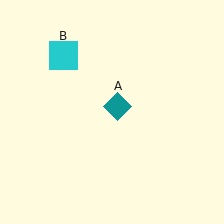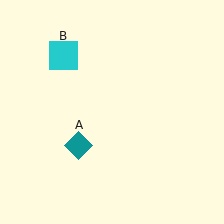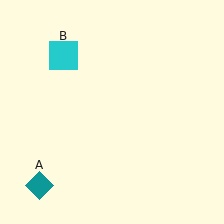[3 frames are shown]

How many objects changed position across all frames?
1 object changed position: teal diamond (object A).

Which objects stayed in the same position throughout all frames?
Cyan square (object B) remained stationary.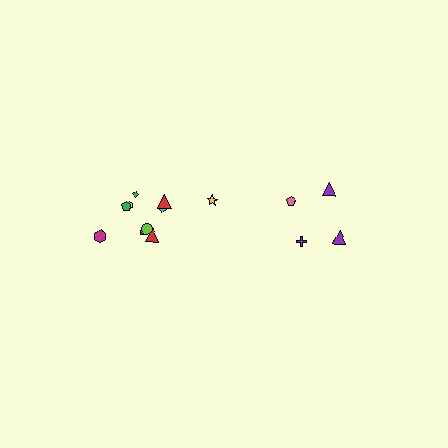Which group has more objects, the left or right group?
The left group.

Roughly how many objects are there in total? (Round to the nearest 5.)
Roughly 15 objects in total.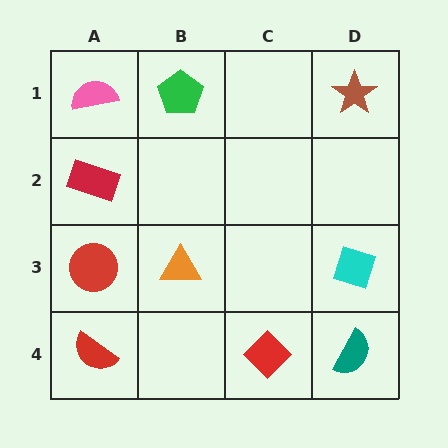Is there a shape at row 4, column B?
No, that cell is empty.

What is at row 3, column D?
A cyan diamond.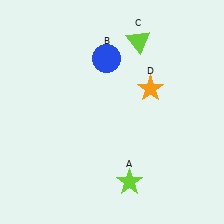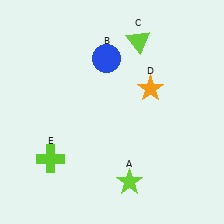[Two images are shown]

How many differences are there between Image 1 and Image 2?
There is 1 difference between the two images.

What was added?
A lime cross (E) was added in Image 2.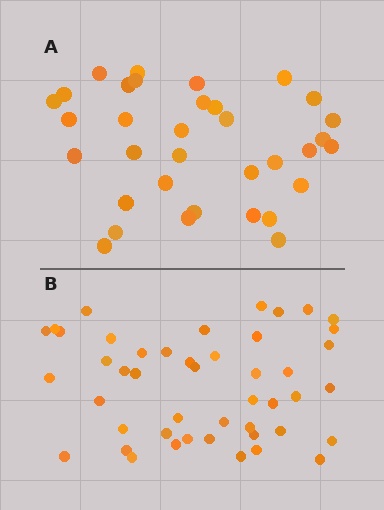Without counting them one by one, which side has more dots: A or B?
Region B (the bottom region) has more dots.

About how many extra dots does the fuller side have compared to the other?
Region B has roughly 12 or so more dots than region A.